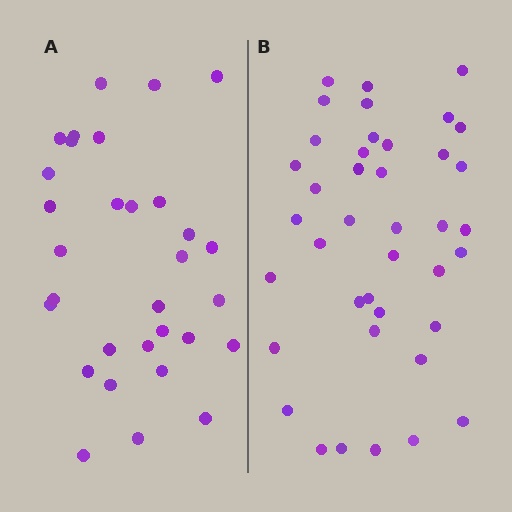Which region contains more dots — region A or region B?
Region B (the right region) has more dots.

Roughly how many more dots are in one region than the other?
Region B has roughly 8 or so more dots than region A.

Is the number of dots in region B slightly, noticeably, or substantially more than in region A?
Region B has noticeably more, but not dramatically so. The ratio is roughly 1.3 to 1.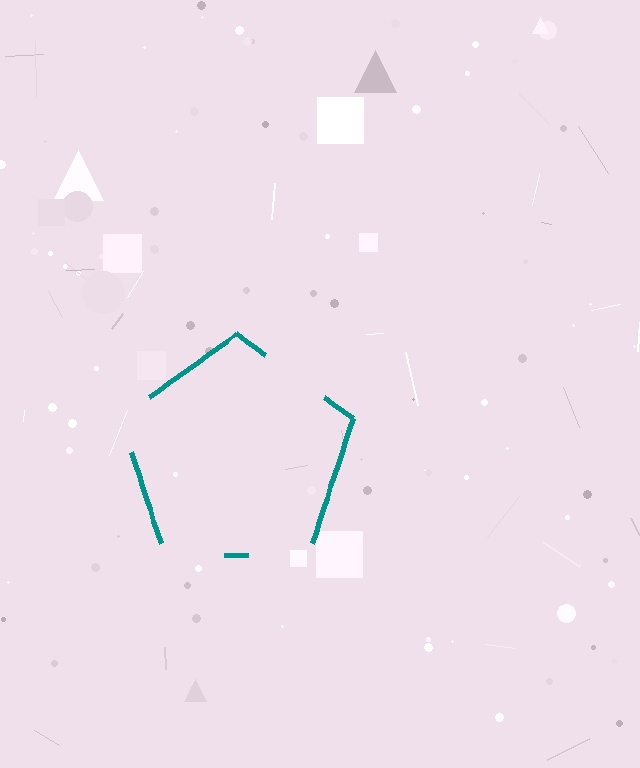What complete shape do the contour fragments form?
The contour fragments form a pentagon.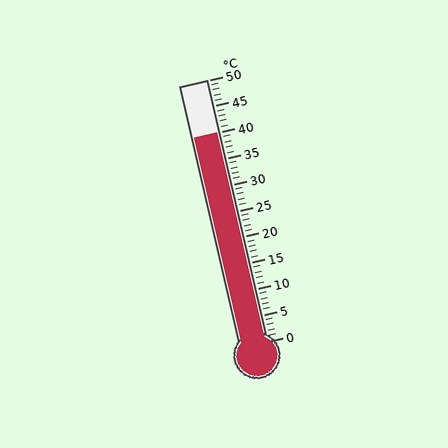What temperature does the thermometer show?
The thermometer shows approximately 40°C.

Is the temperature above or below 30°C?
The temperature is above 30°C.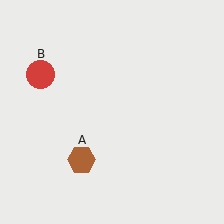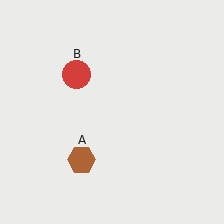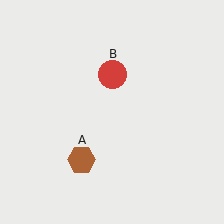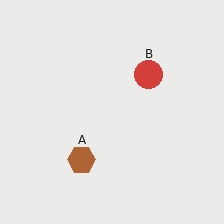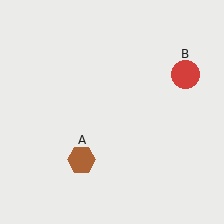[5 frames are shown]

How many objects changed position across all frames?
1 object changed position: red circle (object B).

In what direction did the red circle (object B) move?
The red circle (object B) moved right.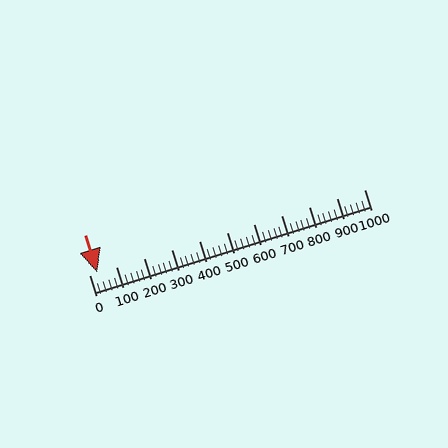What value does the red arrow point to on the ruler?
The red arrow points to approximately 31.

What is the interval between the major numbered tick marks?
The major tick marks are spaced 100 units apart.